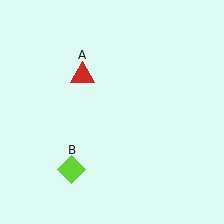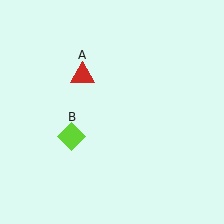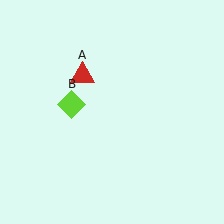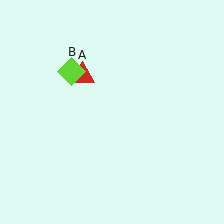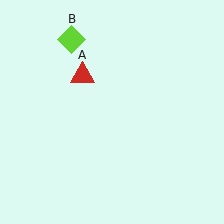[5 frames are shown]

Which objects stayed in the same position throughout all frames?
Red triangle (object A) remained stationary.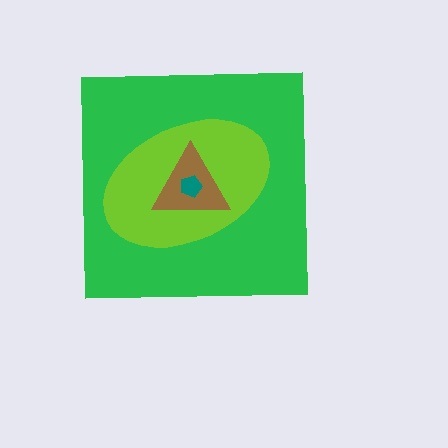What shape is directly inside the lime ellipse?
The brown triangle.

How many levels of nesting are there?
4.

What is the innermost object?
The teal pentagon.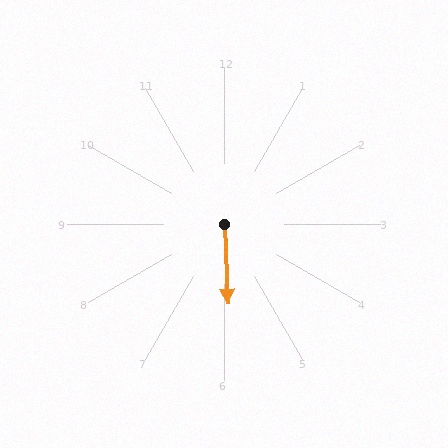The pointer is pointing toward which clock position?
Roughly 6 o'clock.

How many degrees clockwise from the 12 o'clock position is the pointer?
Approximately 177 degrees.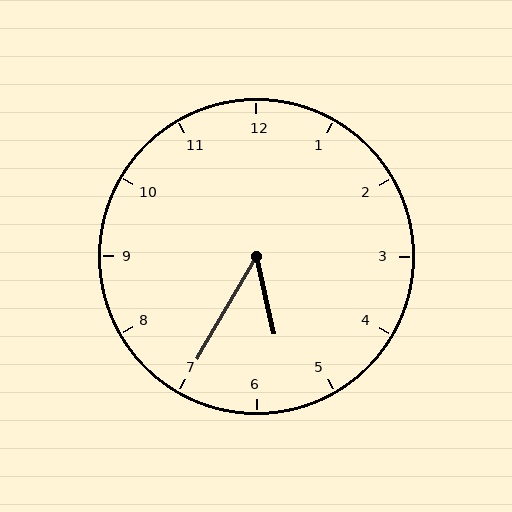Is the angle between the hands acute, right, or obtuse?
It is acute.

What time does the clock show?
5:35.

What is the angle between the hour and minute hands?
Approximately 42 degrees.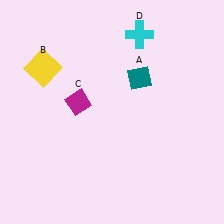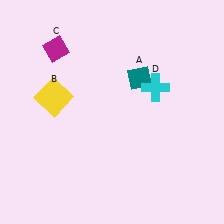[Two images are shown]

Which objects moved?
The objects that moved are: the yellow square (B), the magenta diamond (C), the cyan cross (D).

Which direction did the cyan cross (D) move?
The cyan cross (D) moved down.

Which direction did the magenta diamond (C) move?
The magenta diamond (C) moved up.